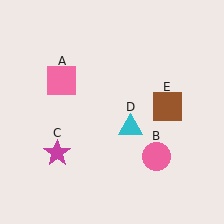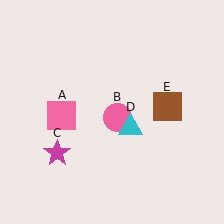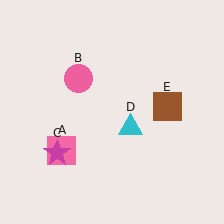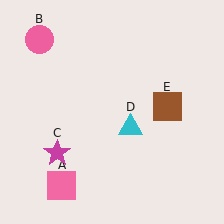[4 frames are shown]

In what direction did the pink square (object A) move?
The pink square (object A) moved down.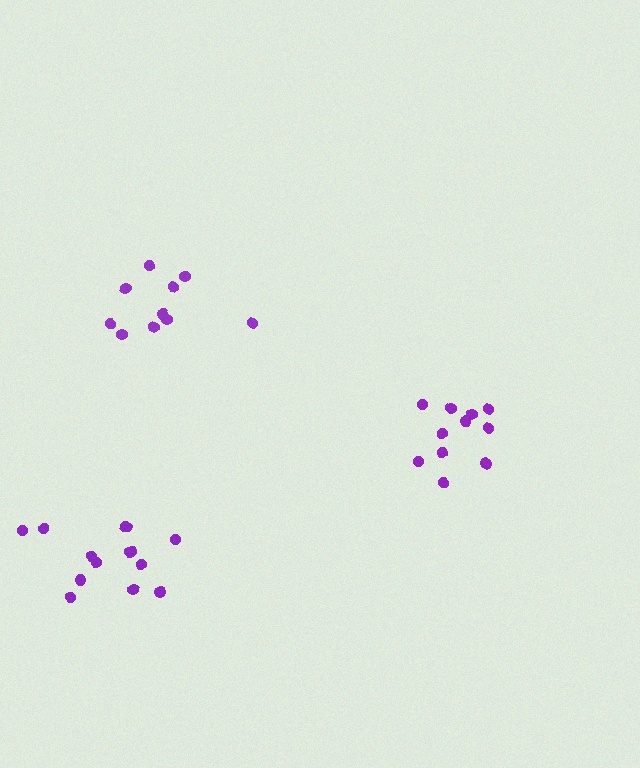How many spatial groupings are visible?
There are 3 spatial groupings.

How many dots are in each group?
Group 1: 11 dots, Group 2: 10 dots, Group 3: 14 dots (35 total).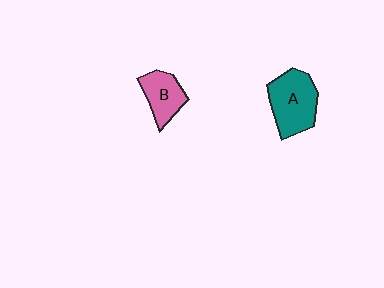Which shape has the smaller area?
Shape B (pink).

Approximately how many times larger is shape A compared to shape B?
Approximately 1.5 times.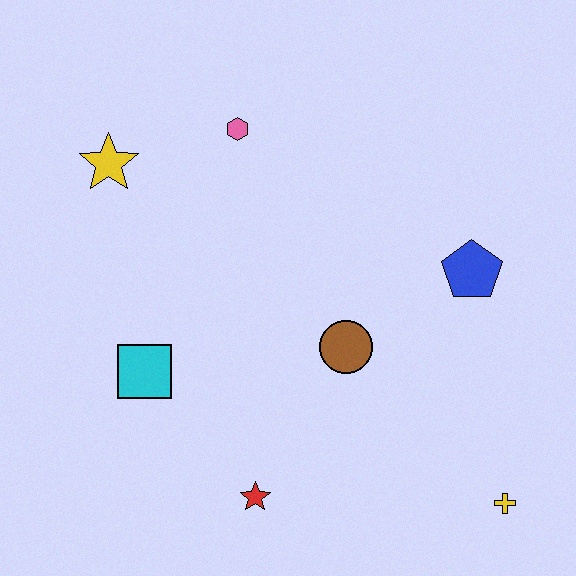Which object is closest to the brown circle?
The blue pentagon is closest to the brown circle.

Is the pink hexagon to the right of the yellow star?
Yes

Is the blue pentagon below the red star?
No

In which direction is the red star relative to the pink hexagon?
The red star is below the pink hexagon.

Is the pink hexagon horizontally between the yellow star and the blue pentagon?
Yes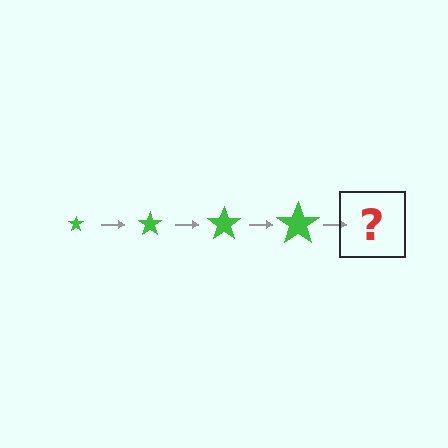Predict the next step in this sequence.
The next step is a green star, larger than the previous one.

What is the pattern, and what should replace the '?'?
The pattern is that the star gets progressively larger each step. The '?' should be a green star, larger than the previous one.